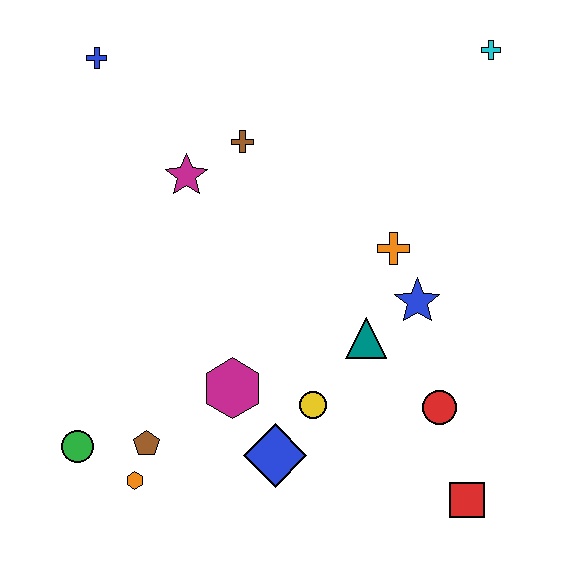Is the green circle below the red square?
No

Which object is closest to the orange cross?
The blue star is closest to the orange cross.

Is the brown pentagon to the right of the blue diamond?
No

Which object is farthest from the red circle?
The blue cross is farthest from the red circle.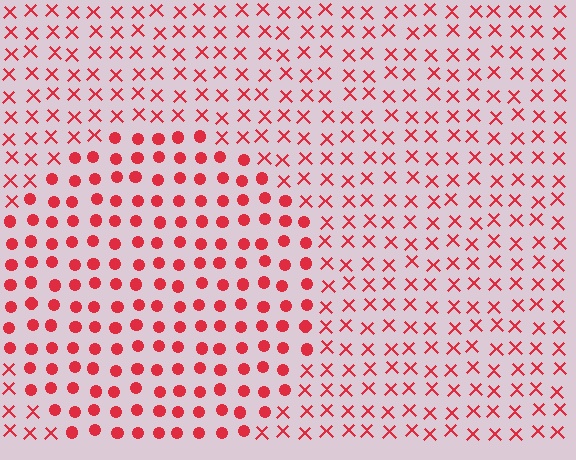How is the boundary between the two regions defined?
The boundary is defined by a change in element shape: circles inside vs. X marks outside. All elements share the same color and spacing.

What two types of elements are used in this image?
The image uses circles inside the circle region and X marks outside it.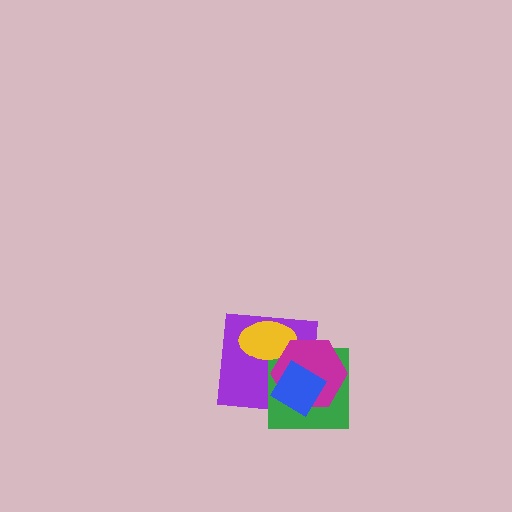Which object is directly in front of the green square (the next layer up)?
The magenta hexagon is directly in front of the green square.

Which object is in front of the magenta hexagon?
The blue diamond is in front of the magenta hexagon.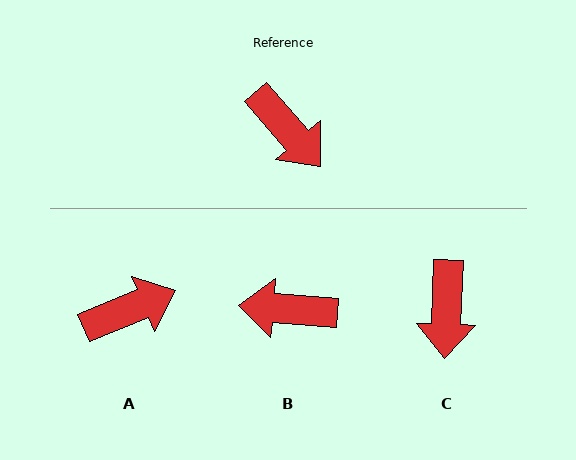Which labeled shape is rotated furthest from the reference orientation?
B, about 135 degrees away.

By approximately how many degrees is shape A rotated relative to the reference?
Approximately 71 degrees counter-clockwise.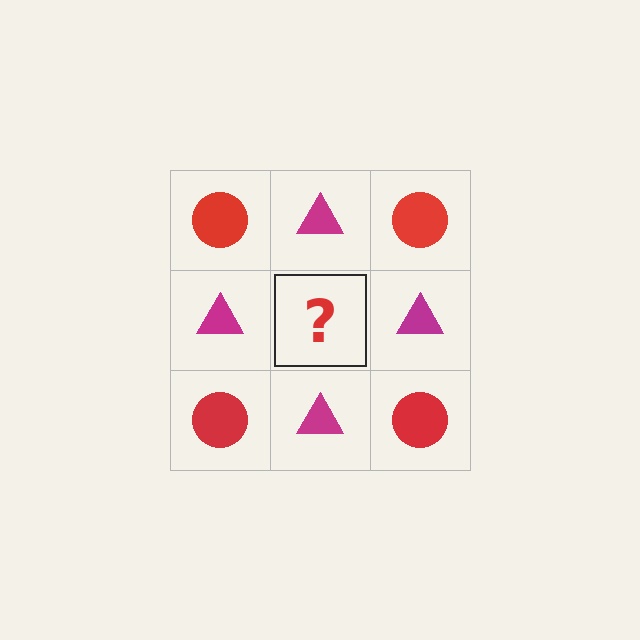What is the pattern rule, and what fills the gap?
The rule is that it alternates red circle and magenta triangle in a checkerboard pattern. The gap should be filled with a red circle.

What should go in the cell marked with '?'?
The missing cell should contain a red circle.